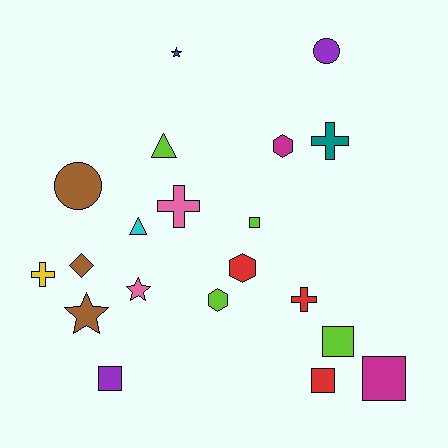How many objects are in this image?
There are 20 objects.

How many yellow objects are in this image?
There is 1 yellow object.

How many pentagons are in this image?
There are no pentagons.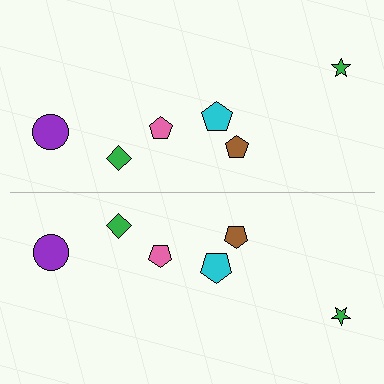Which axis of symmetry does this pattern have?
The pattern has a horizontal axis of symmetry running through the center of the image.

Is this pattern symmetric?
Yes, this pattern has bilateral (reflection) symmetry.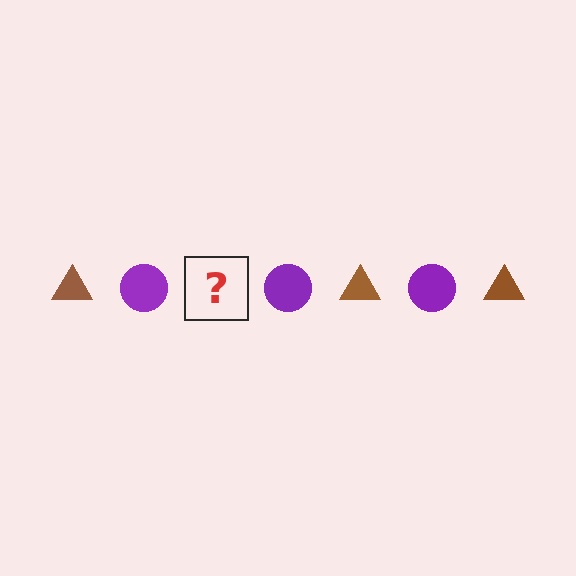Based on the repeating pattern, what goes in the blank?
The blank should be a brown triangle.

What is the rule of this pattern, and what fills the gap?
The rule is that the pattern alternates between brown triangle and purple circle. The gap should be filled with a brown triangle.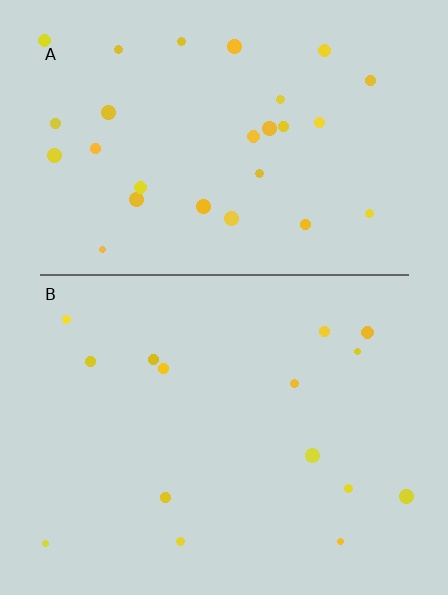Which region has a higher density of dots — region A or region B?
A (the top).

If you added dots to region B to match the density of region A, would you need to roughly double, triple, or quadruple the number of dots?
Approximately double.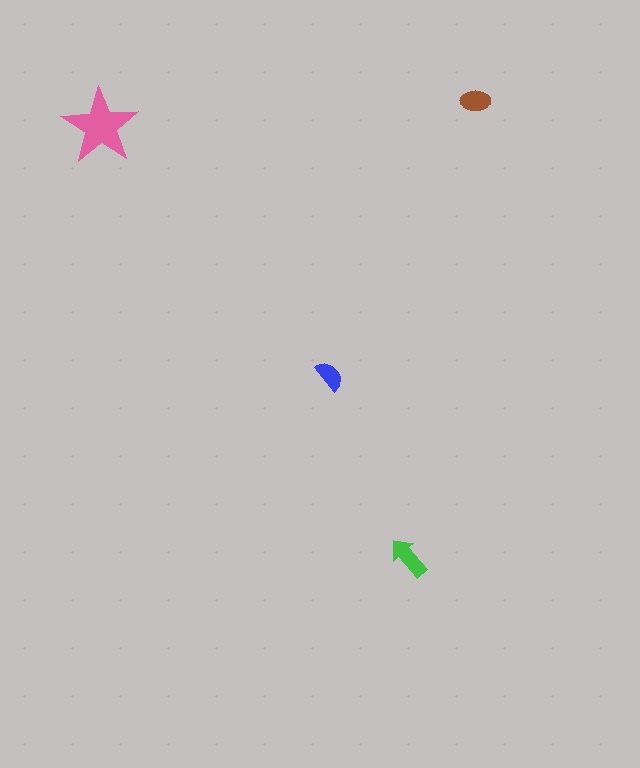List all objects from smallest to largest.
The blue semicircle, the brown ellipse, the green arrow, the pink star.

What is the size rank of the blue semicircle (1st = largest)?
4th.